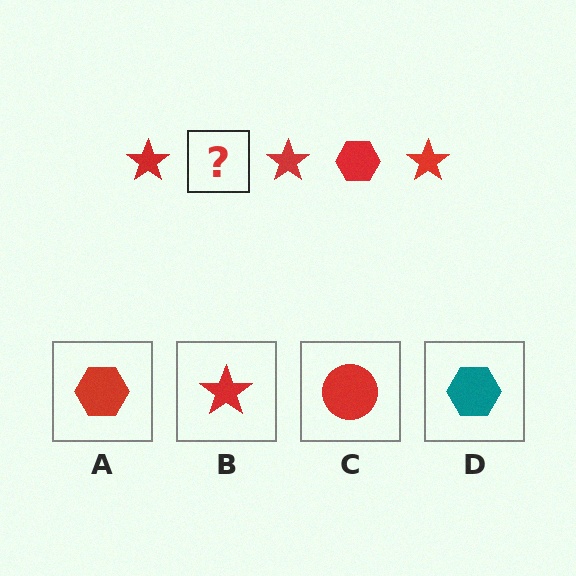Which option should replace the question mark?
Option A.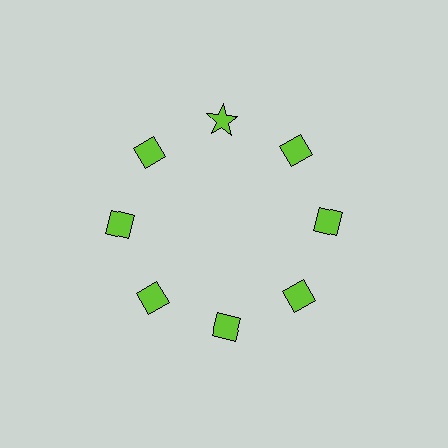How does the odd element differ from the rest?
It has a different shape: star instead of diamond.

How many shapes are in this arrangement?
There are 8 shapes arranged in a ring pattern.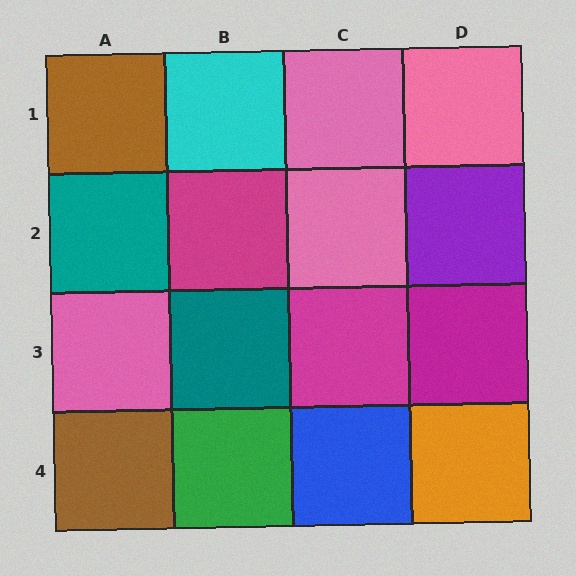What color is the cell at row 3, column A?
Pink.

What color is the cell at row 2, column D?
Purple.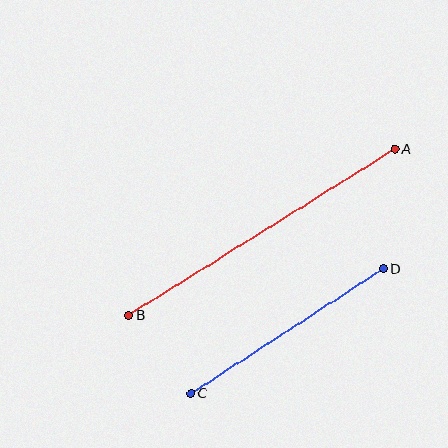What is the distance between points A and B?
The distance is approximately 314 pixels.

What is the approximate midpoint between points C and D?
The midpoint is at approximately (287, 331) pixels.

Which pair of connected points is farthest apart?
Points A and B are farthest apart.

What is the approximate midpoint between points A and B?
The midpoint is at approximately (262, 232) pixels.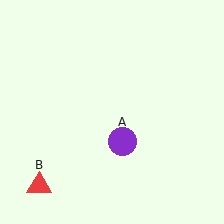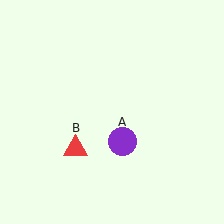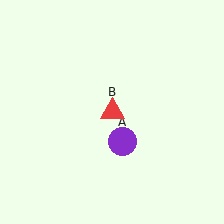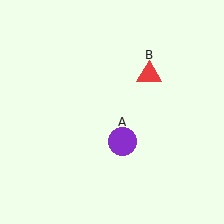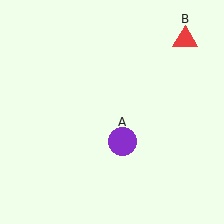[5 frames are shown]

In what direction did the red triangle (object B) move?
The red triangle (object B) moved up and to the right.